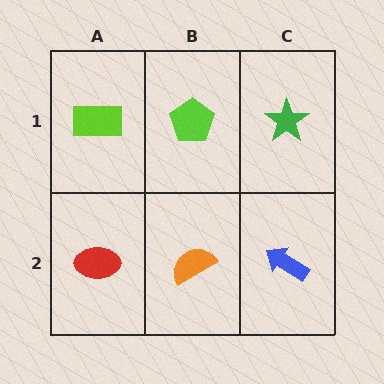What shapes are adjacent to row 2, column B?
A lime pentagon (row 1, column B), a red ellipse (row 2, column A), a blue arrow (row 2, column C).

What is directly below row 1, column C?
A blue arrow.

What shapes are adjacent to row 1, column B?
An orange semicircle (row 2, column B), a lime rectangle (row 1, column A), a green star (row 1, column C).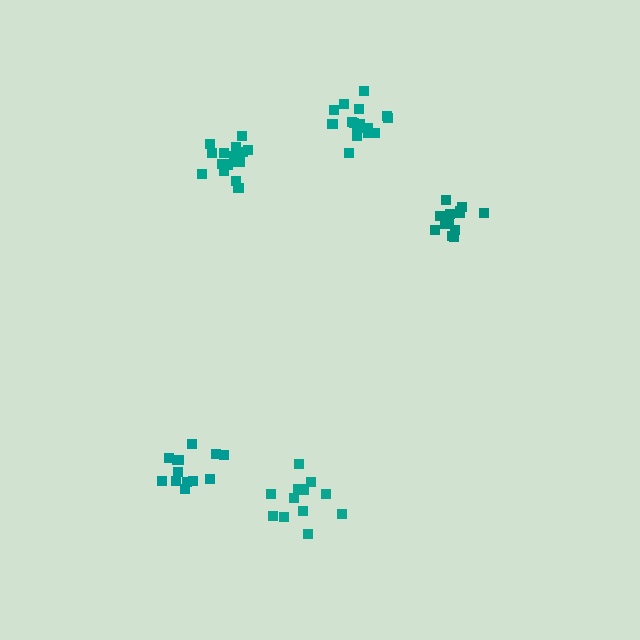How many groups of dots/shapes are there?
There are 5 groups.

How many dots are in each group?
Group 1: 13 dots, Group 2: 17 dots, Group 3: 13 dots, Group 4: 14 dots, Group 5: 16 dots (73 total).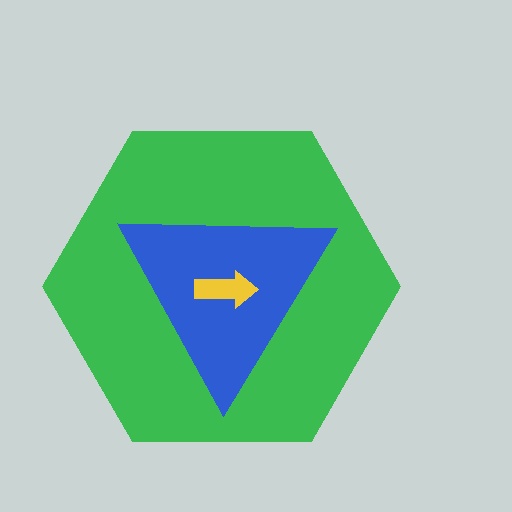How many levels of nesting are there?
3.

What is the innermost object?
The yellow arrow.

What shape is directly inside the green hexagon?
The blue triangle.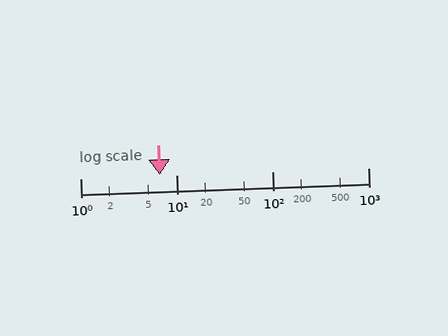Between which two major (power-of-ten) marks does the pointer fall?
The pointer is between 1 and 10.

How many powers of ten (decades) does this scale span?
The scale spans 3 decades, from 1 to 1000.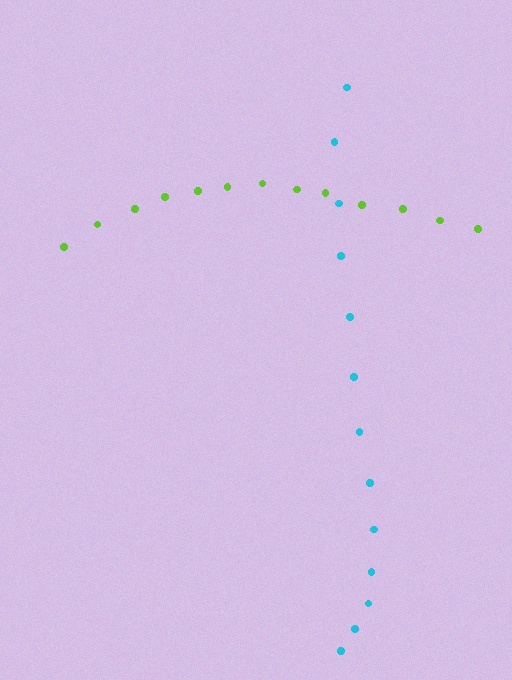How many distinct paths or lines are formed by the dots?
There are 2 distinct paths.